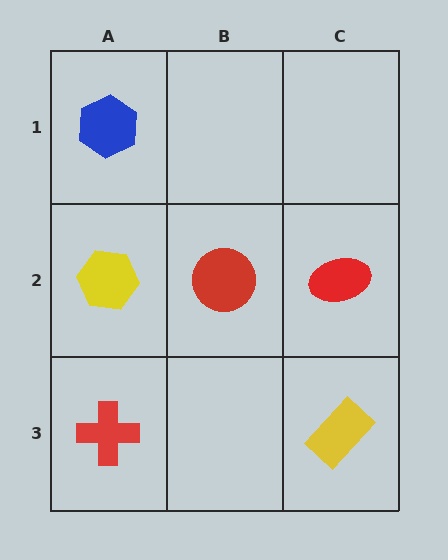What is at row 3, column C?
A yellow rectangle.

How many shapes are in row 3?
2 shapes.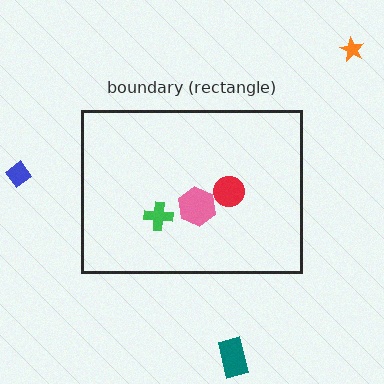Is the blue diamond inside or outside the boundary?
Outside.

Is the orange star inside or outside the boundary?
Outside.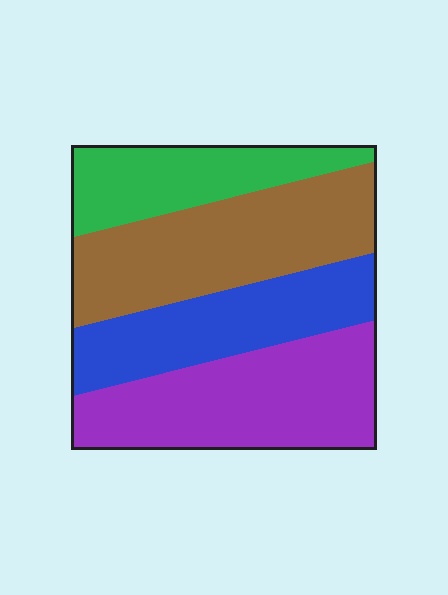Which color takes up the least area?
Green, at roughly 20%.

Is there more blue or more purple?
Purple.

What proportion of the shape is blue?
Blue covers around 20% of the shape.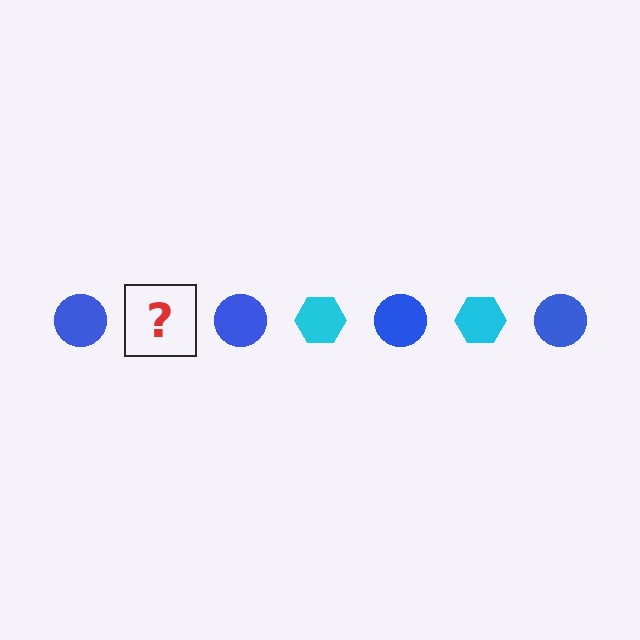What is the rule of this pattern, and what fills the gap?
The rule is that the pattern alternates between blue circle and cyan hexagon. The gap should be filled with a cyan hexagon.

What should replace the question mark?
The question mark should be replaced with a cyan hexagon.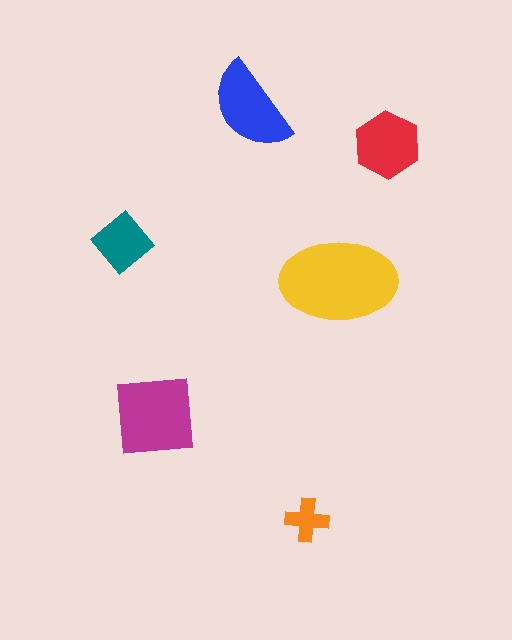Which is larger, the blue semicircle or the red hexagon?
The blue semicircle.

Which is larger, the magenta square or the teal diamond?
The magenta square.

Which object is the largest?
The yellow ellipse.